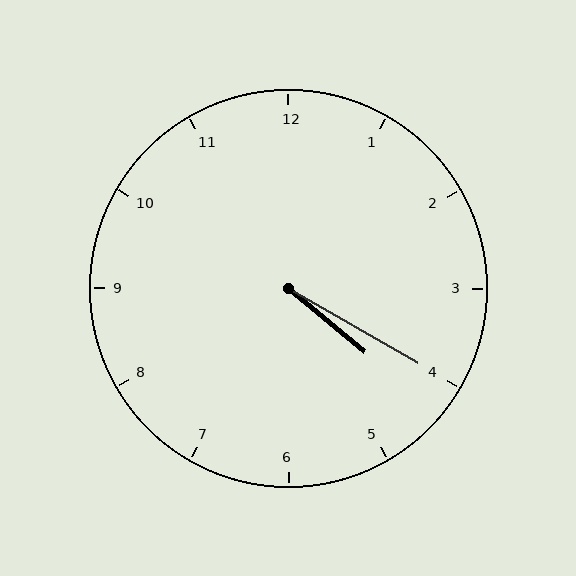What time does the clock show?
4:20.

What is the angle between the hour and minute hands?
Approximately 10 degrees.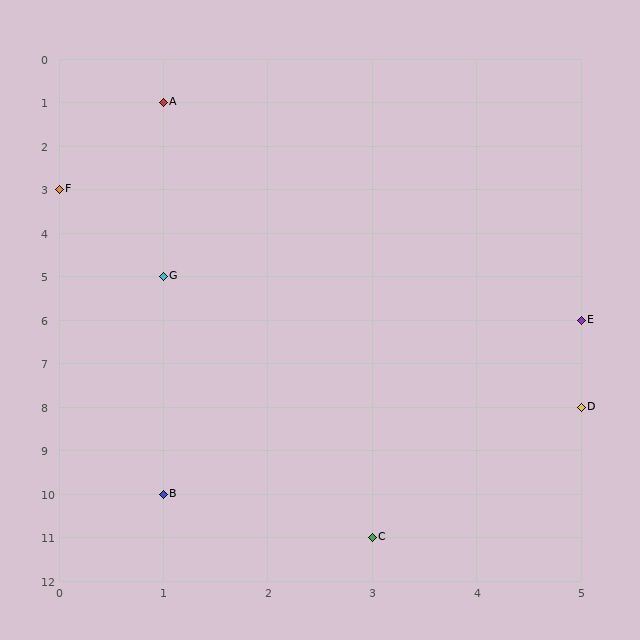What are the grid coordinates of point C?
Point C is at grid coordinates (3, 11).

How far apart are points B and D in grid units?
Points B and D are 4 columns and 2 rows apart (about 4.5 grid units diagonally).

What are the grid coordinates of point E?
Point E is at grid coordinates (5, 6).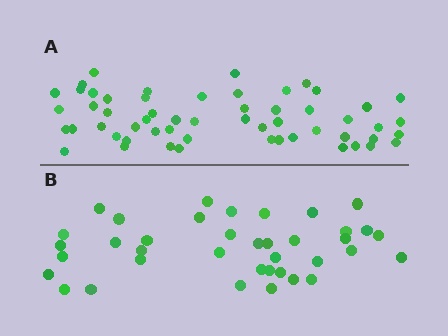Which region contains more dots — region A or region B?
Region A (the top region) has more dots.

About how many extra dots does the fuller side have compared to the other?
Region A has approximately 20 more dots than region B.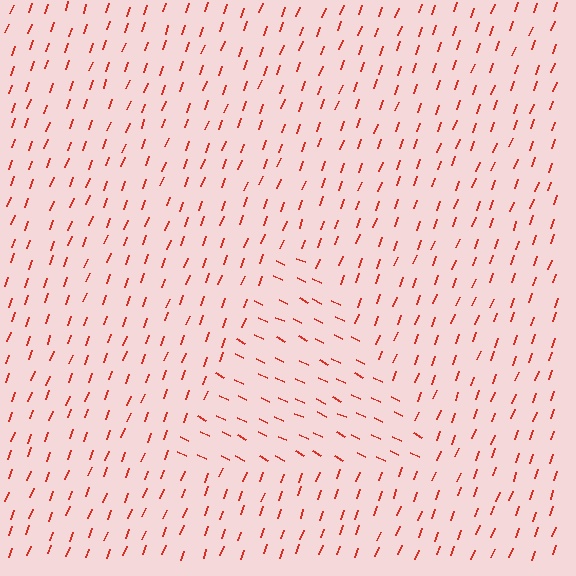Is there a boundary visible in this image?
Yes, there is a texture boundary formed by a change in line orientation.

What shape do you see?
I see a triangle.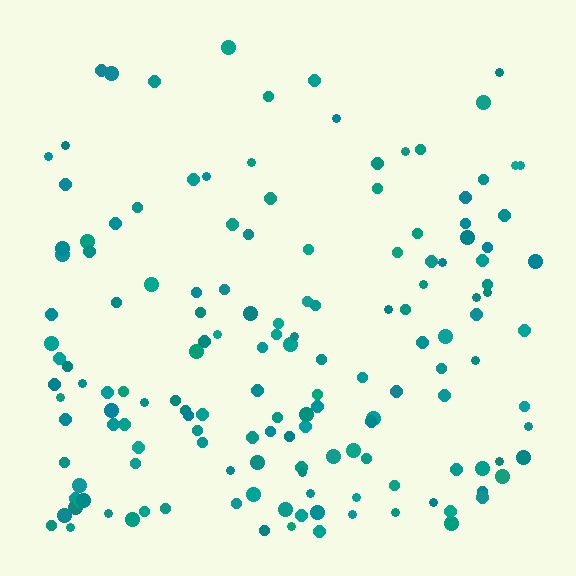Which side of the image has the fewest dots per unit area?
The top.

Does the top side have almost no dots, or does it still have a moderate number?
Still a moderate number, just noticeably fewer than the bottom.